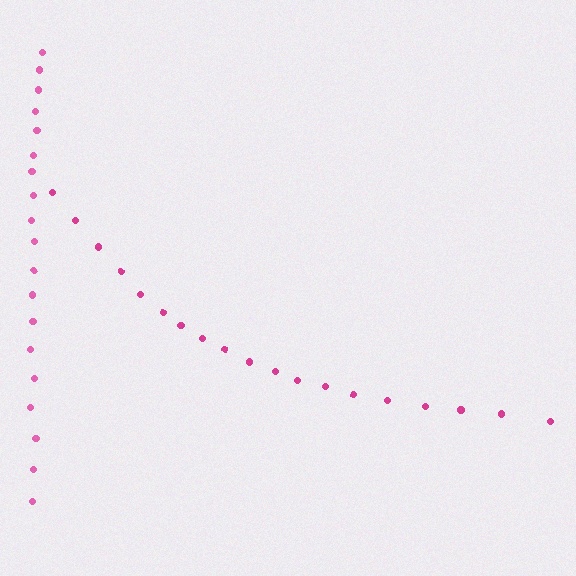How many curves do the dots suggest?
There are 2 distinct paths.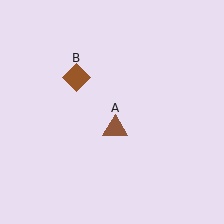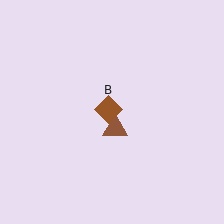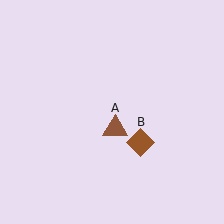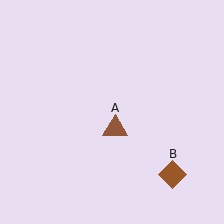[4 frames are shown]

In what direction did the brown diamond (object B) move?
The brown diamond (object B) moved down and to the right.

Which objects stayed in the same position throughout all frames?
Brown triangle (object A) remained stationary.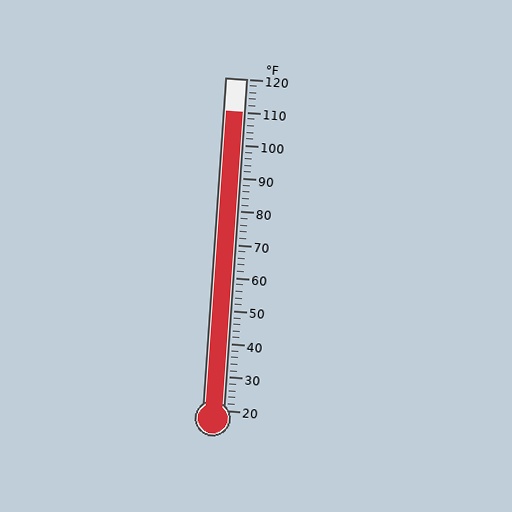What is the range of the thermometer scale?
The thermometer scale ranges from 20°F to 120°F.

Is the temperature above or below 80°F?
The temperature is above 80°F.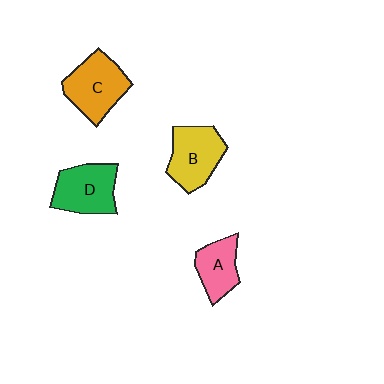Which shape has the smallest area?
Shape A (pink).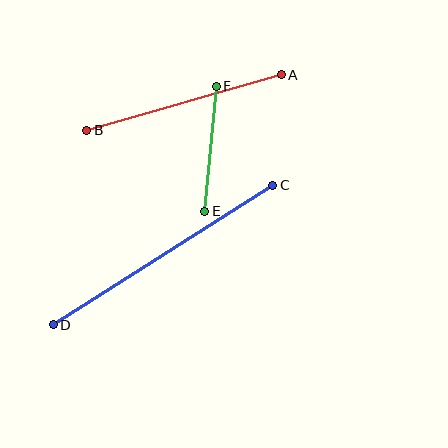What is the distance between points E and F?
The distance is approximately 126 pixels.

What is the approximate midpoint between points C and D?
The midpoint is at approximately (163, 255) pixels.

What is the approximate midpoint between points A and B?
The midpoint is at approximately (184, 102) pixels.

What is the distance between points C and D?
The distance is approximately 260 pixels.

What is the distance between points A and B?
The distance is approximately 203 pixels.